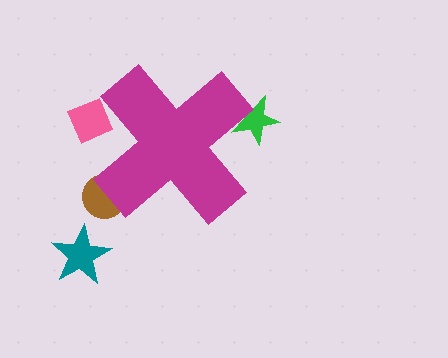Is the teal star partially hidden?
No, the teal star is fully visible.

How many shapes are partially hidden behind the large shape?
3 shapes are partially hidden.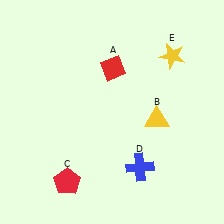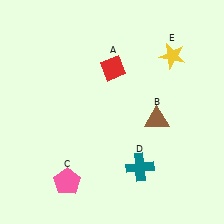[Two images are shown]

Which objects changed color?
B changed from yellow to brown. C changed from red to pink. D changed from blue to teal.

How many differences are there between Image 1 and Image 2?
There are 3 differences between the two images.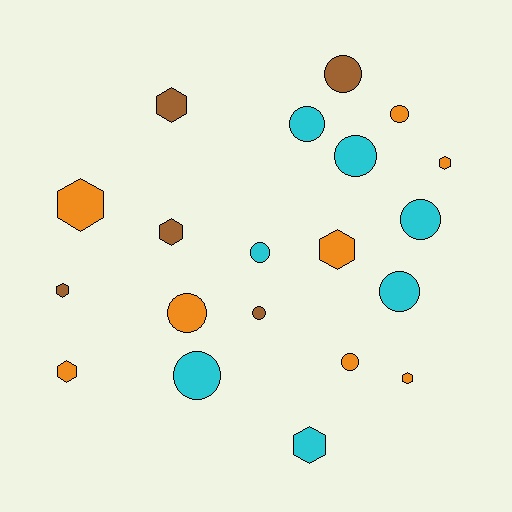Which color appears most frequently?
Orange, with 8 objects.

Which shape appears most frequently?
Circle, with 11 objects.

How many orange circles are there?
There are 3 orange circles.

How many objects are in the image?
There are 20 objects.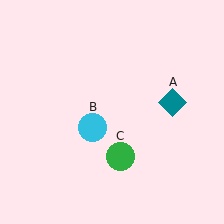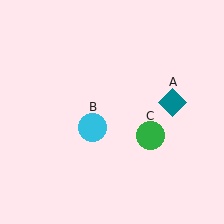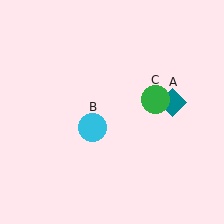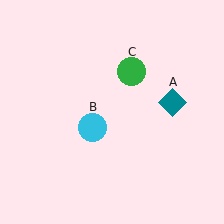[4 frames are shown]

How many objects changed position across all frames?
1 object changed position: green circle (object C).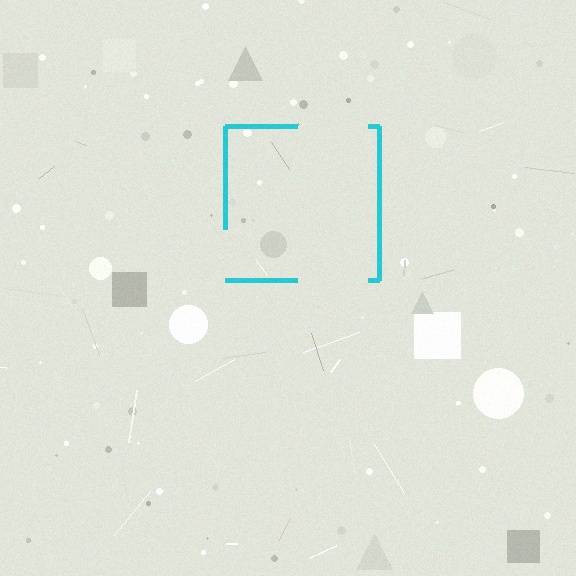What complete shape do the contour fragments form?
The contour fragments form a square.